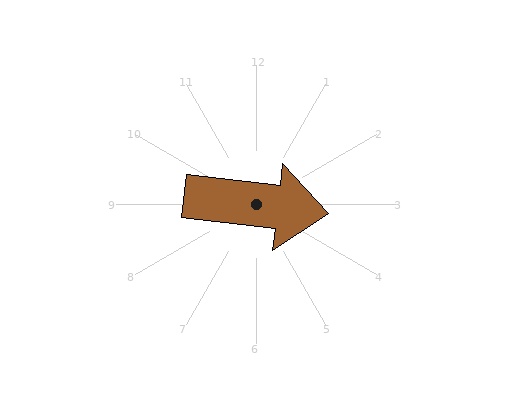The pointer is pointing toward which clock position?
Roughly 3 o'clock.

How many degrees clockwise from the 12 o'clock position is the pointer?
Approximately 97 degrees.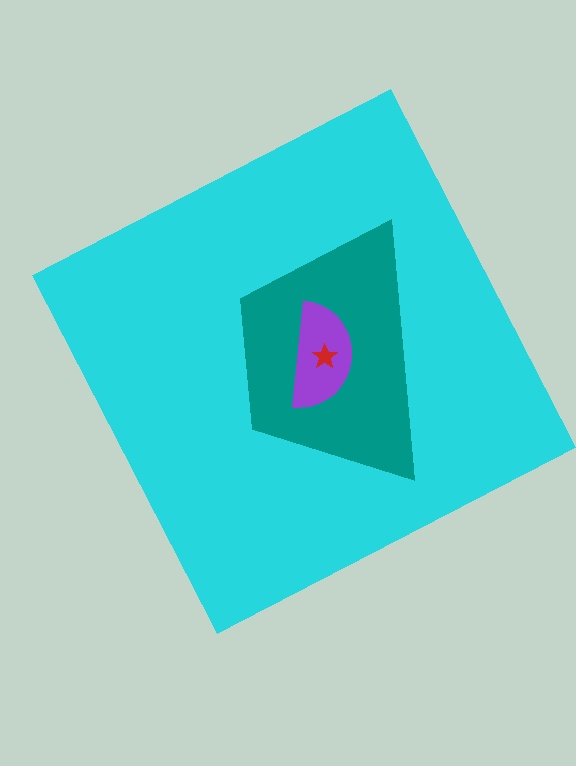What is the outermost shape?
The cyan square.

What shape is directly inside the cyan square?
The teal trapezoid.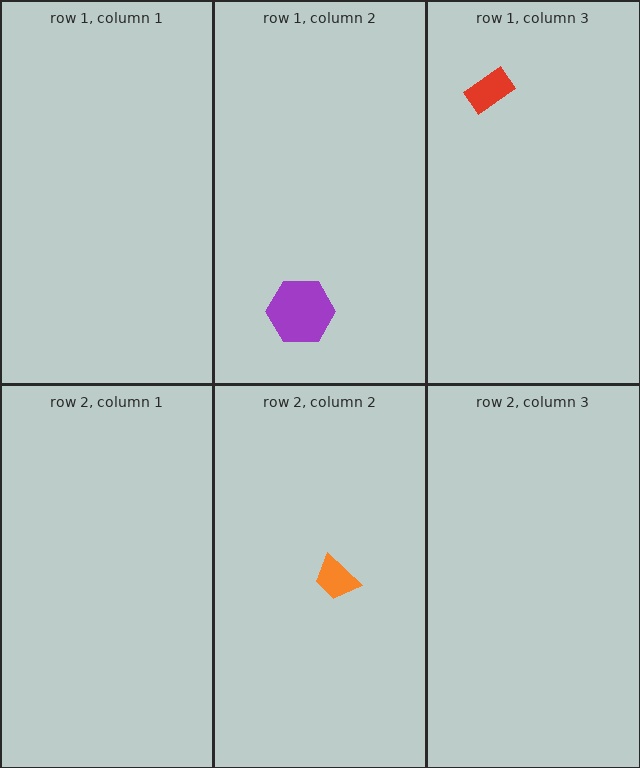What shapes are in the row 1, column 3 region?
The red rectangle.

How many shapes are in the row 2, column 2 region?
1.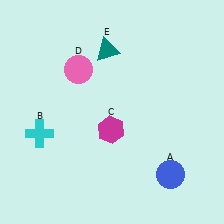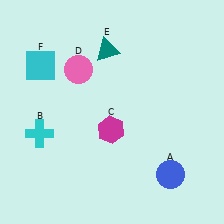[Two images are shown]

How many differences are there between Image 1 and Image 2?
There is 1 difference between the two images.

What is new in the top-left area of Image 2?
A cyan square (F) was added in the top-left area of Image 2.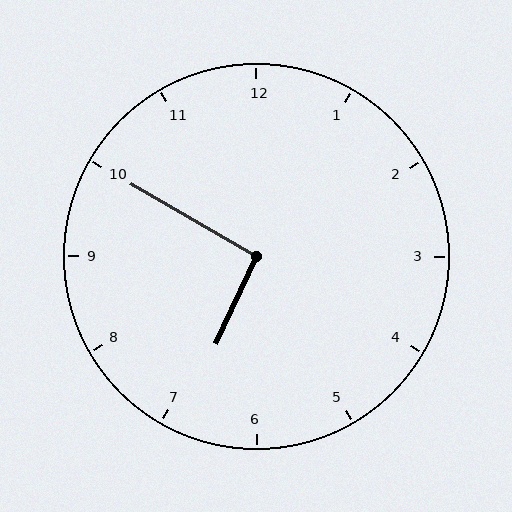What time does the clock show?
6:50.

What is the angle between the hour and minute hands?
Approximately 95 degrees.